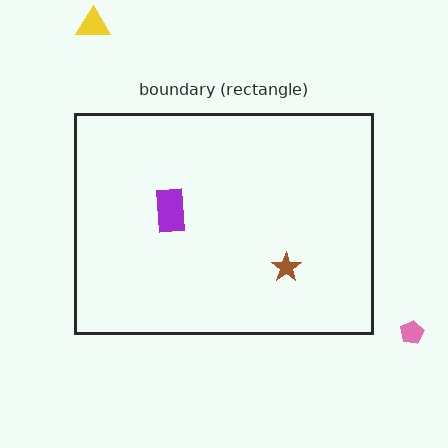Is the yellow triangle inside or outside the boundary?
Outside.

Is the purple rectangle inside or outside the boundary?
Inside.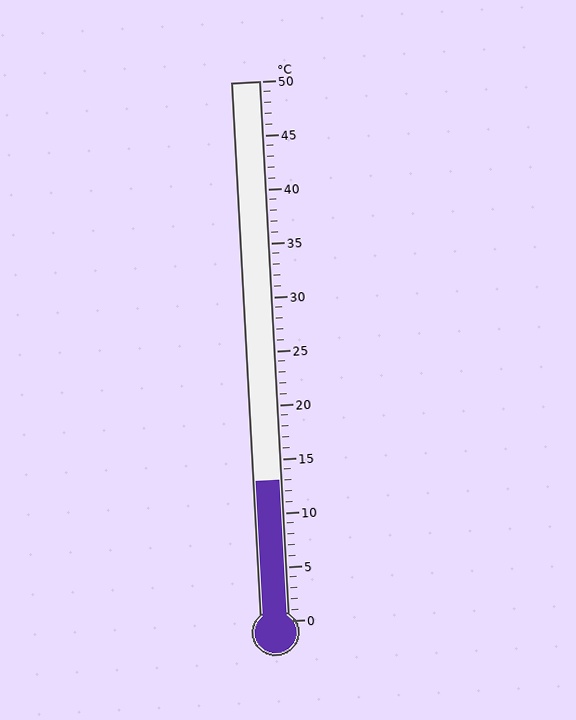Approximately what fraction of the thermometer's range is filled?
The thermometer is filled to approximately 25% of its range.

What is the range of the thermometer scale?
The thermometer scale ranges from 0°C to 50°C.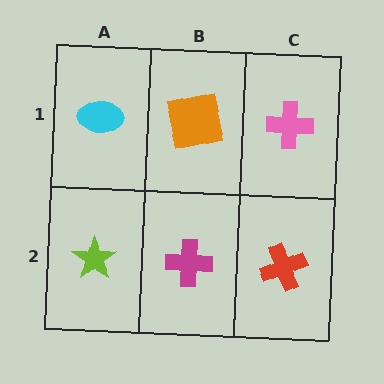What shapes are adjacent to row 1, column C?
A red cross (row 2, column C), an orange square (row 1, column B).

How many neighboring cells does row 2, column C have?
2.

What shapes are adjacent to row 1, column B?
A magenta cross (row 2, column B), a cyan ellipse (row 1, column A), a pink cross (row 1, column C).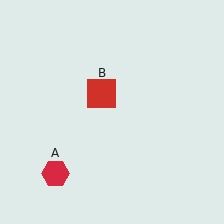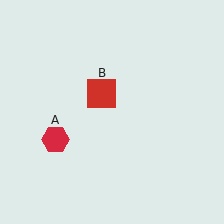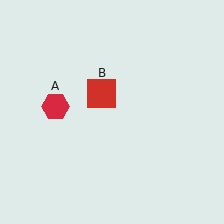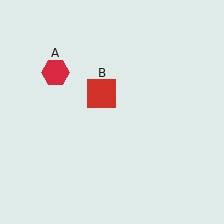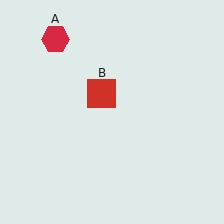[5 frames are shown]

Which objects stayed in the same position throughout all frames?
Red square (object B) remained stationary.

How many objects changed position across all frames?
1 object changed position: red hexagon (object A).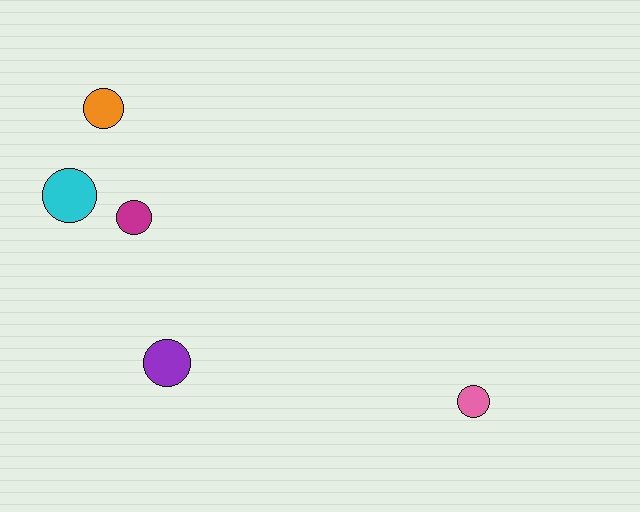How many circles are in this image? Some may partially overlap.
There are 5 circles.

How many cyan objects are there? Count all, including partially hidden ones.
There is 1 cyan object.